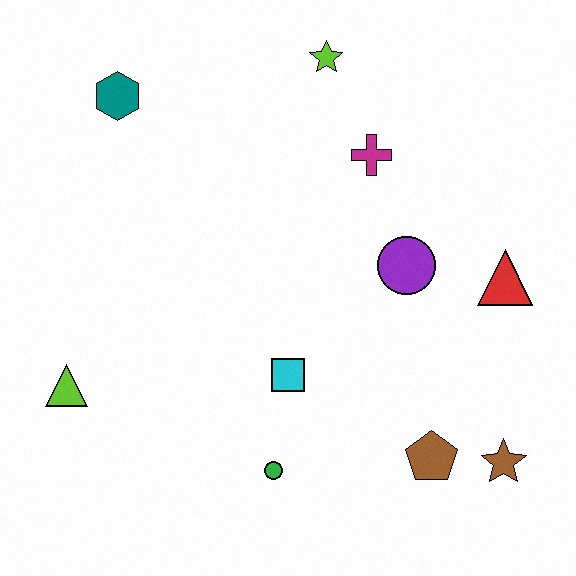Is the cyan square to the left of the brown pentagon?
Yes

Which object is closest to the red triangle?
The purple circle is closest to the red triangle.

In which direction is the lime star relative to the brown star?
The lime star is above the brown star.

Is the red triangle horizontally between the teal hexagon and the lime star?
No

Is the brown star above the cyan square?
No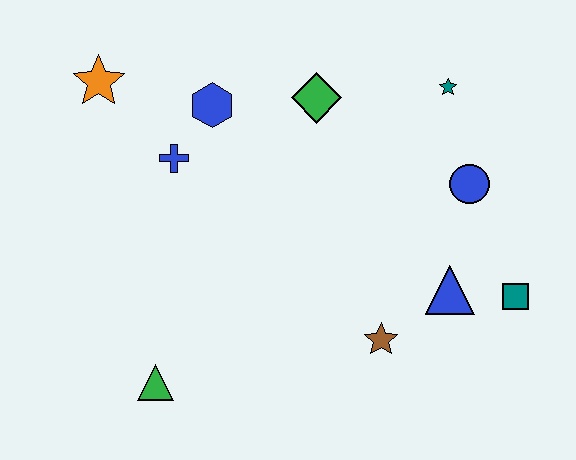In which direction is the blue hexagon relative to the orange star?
The blue hexagon is to the right of the orange star.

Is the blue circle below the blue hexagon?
Yes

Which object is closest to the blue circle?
The teal star is closest to the blue circle.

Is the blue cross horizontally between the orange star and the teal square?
Yes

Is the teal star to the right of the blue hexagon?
Yes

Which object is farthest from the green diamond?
The green triangle is farthest from the green diamond.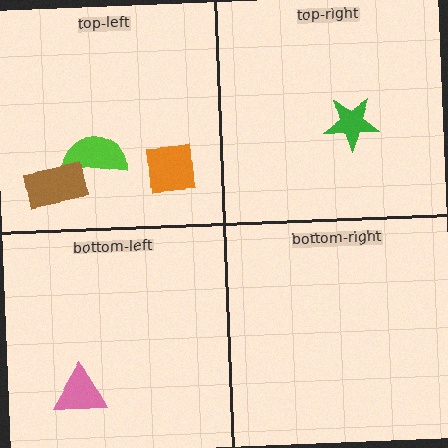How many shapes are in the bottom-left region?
1.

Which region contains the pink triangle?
The bottom-left region.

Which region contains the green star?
The top-right region.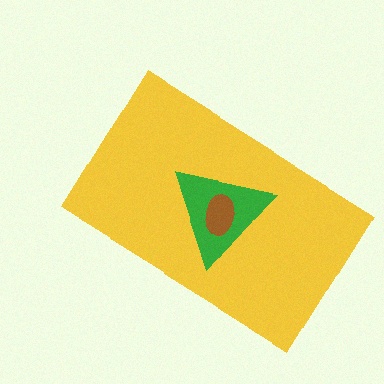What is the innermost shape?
The brown ellipse.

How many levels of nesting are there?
3.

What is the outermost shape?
The yellow rectangle.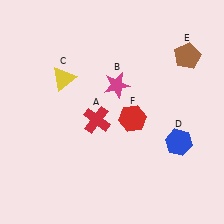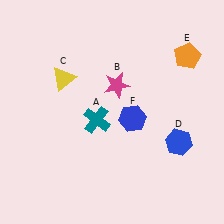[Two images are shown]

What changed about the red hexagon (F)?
In Image 1, F is red. In Image 2, it changed to blue.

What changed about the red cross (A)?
In Image 1, A is red. In Image 2, it changed to teal.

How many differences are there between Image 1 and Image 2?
There are 3 differences between the two images.